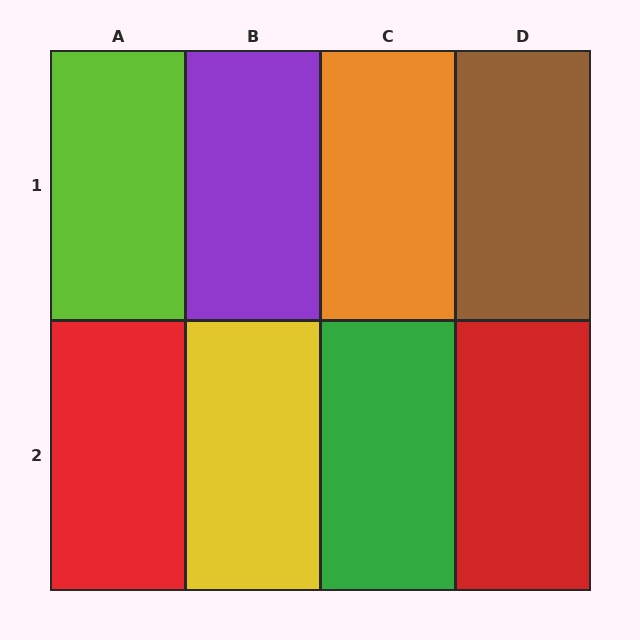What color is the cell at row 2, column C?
Green.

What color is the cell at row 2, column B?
Yellow.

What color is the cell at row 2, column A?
Red.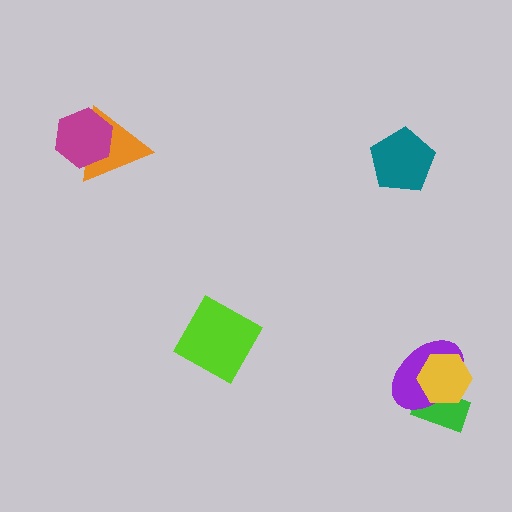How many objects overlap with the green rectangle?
2 objects overlap with the green rectangle.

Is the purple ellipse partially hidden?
Yes, it is partially covered by another shape.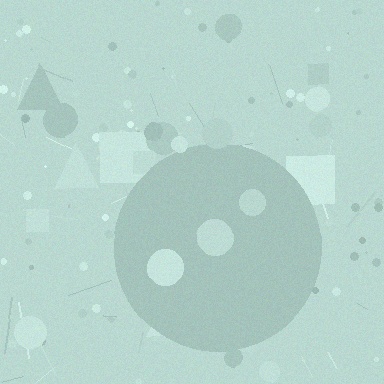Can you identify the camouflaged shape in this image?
The camouflaged shape is a circle.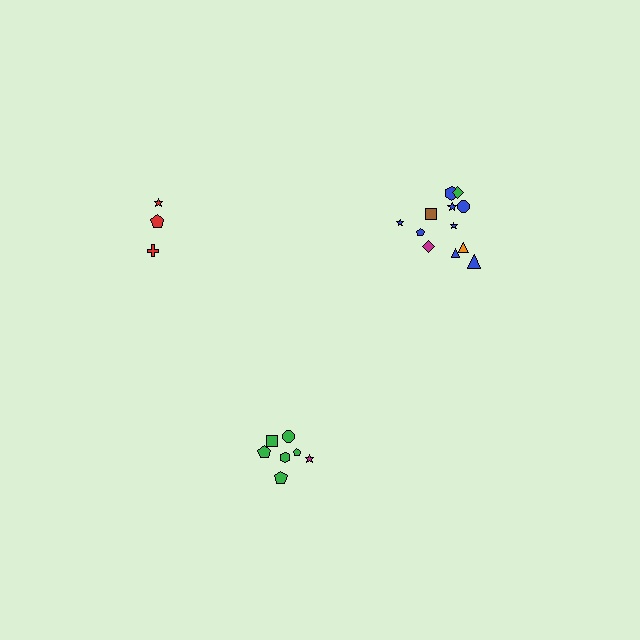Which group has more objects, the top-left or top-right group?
The top-right group.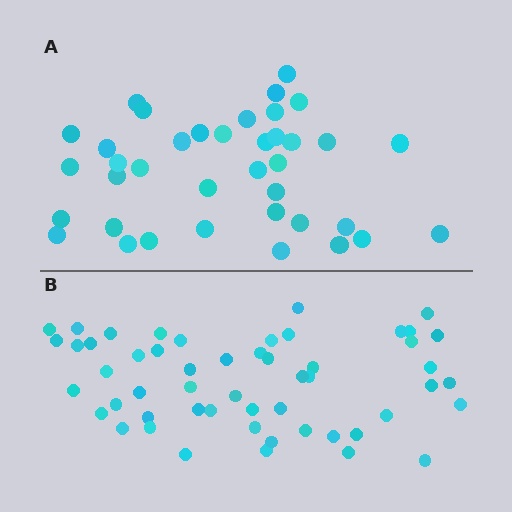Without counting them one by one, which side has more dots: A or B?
Region B (the bottom region) has more dots.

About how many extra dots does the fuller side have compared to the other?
Region B has approximately 15 more dots than region A.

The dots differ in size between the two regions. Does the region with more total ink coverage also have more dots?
No. Region A has more total ink coverage because its dots are larger, but region B actually contains more individual dots. Total area can be misleading — the number of items is what matters here.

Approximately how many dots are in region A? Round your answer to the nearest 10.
About 40 dots. (The exact count is 38, which rounds to 40.)